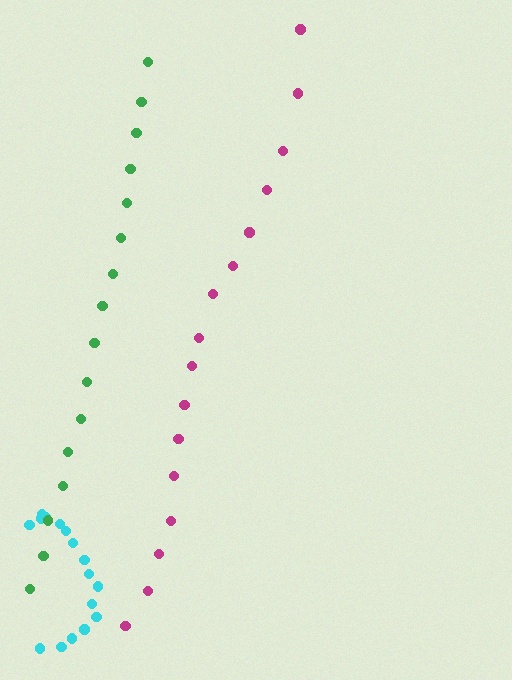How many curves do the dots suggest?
There are 3 distinct paths.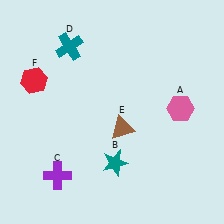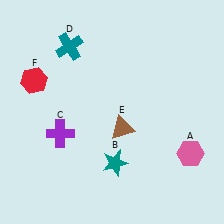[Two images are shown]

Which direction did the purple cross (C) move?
The purple cross (C) moved up.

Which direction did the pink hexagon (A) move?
The pink hexagon (A) moved down.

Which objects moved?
The objects that moved are: the pink hexagon (A), the purple cross (C).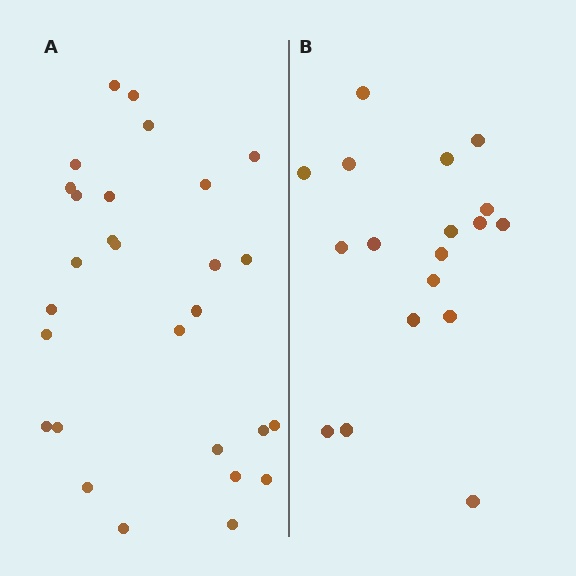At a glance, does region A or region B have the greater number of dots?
Region A (the left region) has more dots.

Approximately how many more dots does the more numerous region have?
Region A has roughly 10 or so more dots than region B.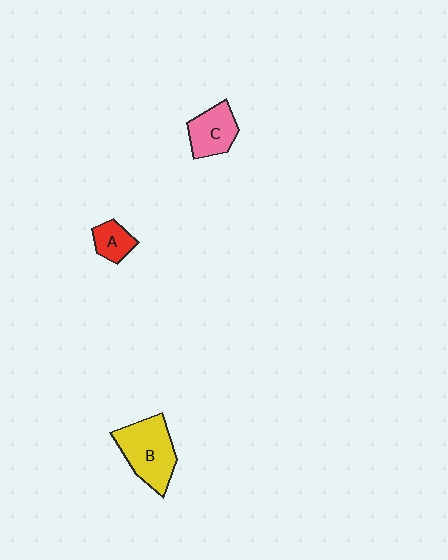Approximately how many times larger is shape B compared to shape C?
Approximately 1.5 times.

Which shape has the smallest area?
Shape A (red).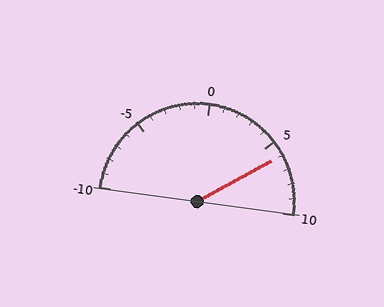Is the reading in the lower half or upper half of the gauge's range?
The reading is in the upper half of the range (-10 to 10).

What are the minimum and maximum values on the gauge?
The gauge ranges from -10 to 10.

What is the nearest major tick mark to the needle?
The nearest major tick mark is 5.